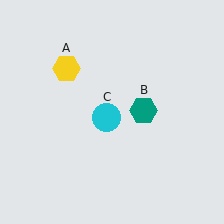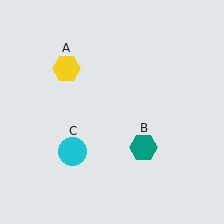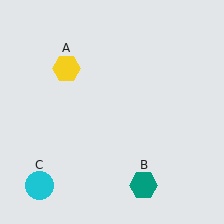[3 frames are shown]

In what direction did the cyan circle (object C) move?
The cyan circle (object C) moved down and to the left.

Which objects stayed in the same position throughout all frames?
Yellow hexagon (object A) remained stationary.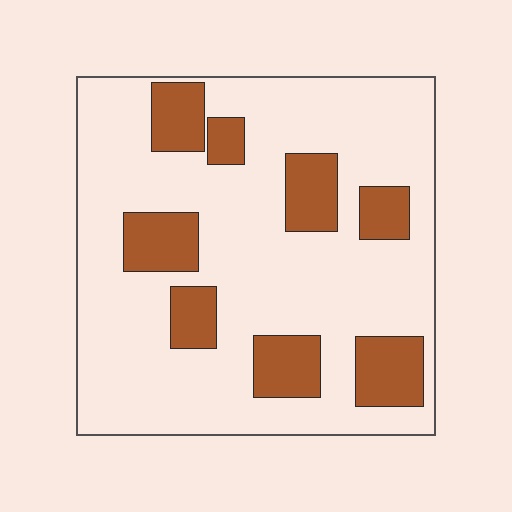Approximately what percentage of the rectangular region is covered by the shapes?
Approximately 25%.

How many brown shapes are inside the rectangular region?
8.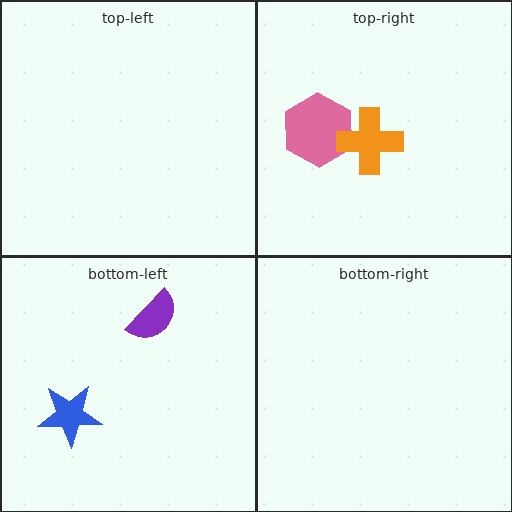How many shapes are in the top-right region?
2.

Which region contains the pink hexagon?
The top-right region.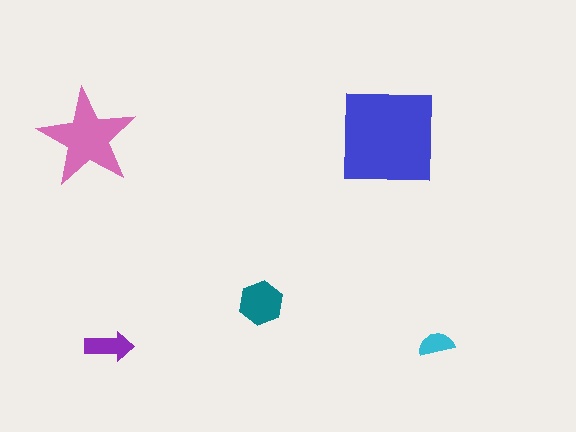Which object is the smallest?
The cyan semicircle.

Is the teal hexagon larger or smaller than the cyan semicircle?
Larger.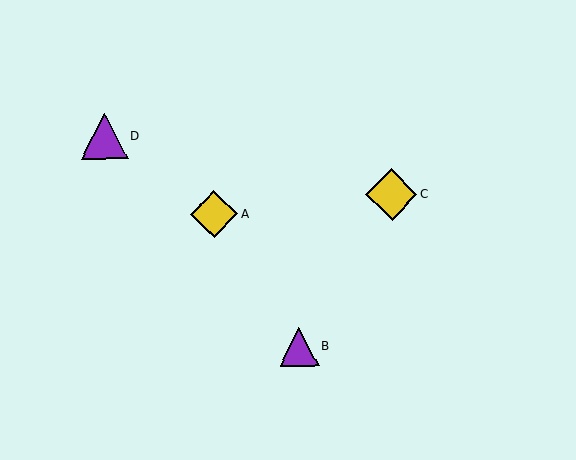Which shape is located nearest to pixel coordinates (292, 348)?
The purple triangle (labeled B) at (299, 346) is nearest to that location.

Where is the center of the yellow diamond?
The center of the yellow diamond is at (214, 214).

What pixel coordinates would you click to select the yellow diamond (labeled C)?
Click at (391, 195) to select the yellow diamond C.